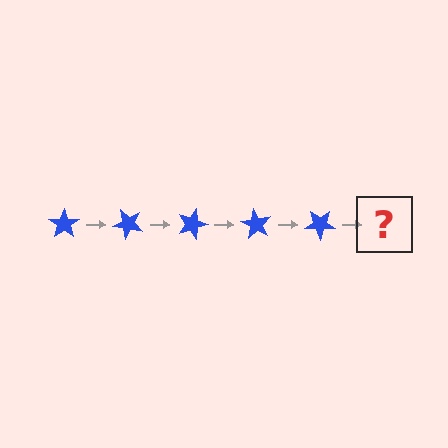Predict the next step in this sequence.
The next step is a blue star rotated 225 degrees.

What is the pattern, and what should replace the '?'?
The pattern is that the star rotates 45 degrees each step. The '?' should be a blue star rotated 225 degrees.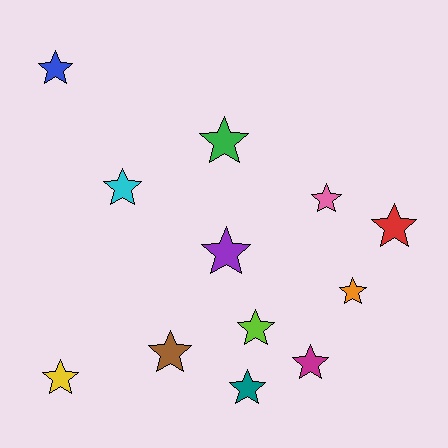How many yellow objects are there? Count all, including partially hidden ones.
There is 1 yellow object.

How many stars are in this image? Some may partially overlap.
There are 12 stars.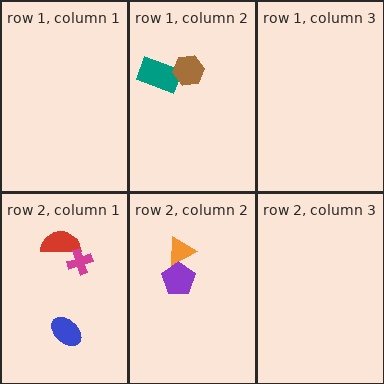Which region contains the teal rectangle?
The row 1, column 2 region.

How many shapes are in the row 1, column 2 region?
2.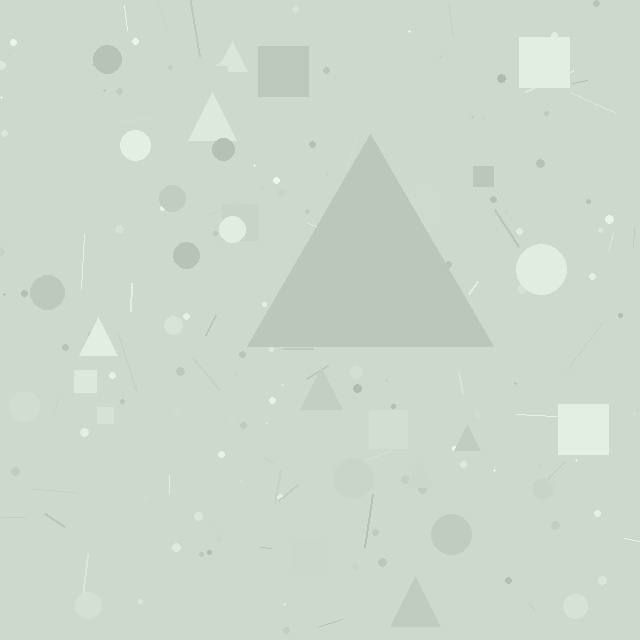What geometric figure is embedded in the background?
A triangle is embedded in the background.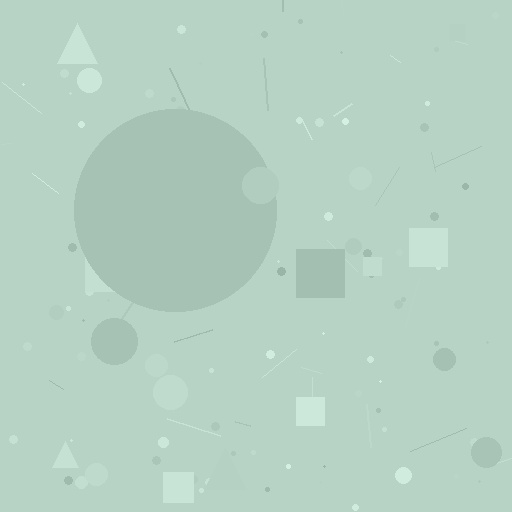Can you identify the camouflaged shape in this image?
The camouflaged shape is a circle.